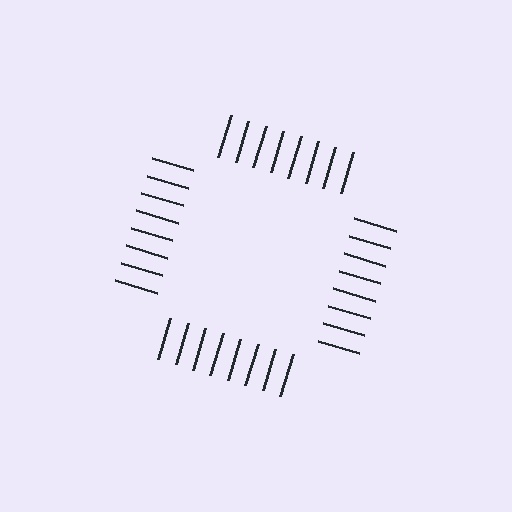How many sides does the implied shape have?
4 sides — the line-ends trace a square.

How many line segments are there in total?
32 — 8 along each of the 4 edges.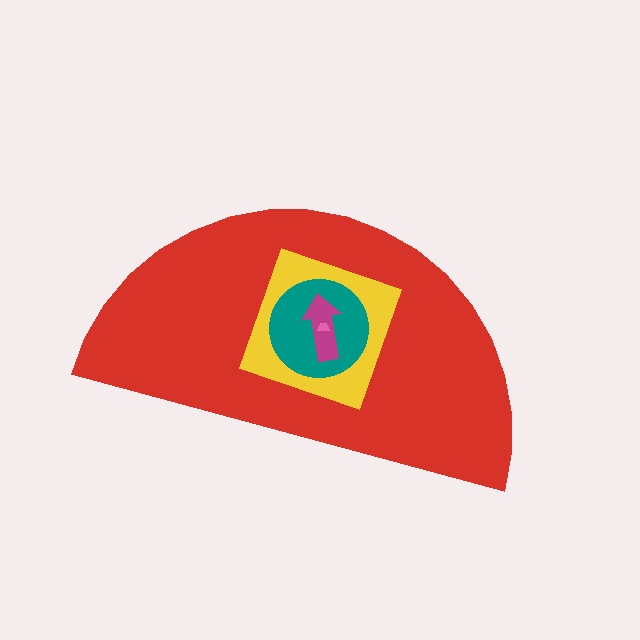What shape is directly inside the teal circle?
The magenta arrow.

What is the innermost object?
The pink trapezoid.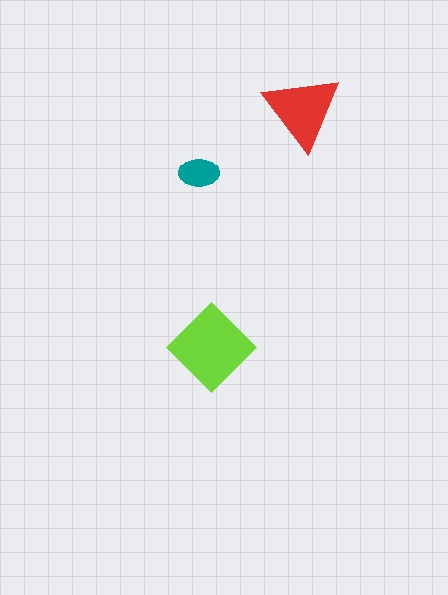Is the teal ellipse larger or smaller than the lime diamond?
Smaller.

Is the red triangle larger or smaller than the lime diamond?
Smaller.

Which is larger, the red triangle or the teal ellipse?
The red triangle.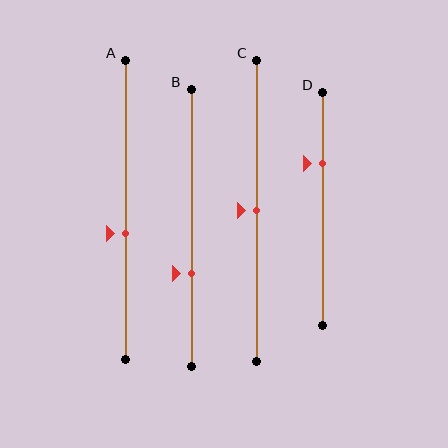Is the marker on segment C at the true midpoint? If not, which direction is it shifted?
Yes, the marker on segment C is at the true midpoint.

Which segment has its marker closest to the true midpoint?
Segment C has its marker closest to the true midpoint.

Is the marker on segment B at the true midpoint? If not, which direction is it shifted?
No, the marker on segment B is shifted downward by about 16% of the segment length.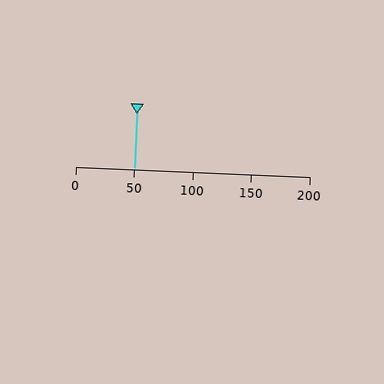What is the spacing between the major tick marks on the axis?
The major ticks are spaced 50 apart.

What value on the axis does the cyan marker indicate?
The marker indicates approximately 50.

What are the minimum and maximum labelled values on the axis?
The axis runs from 0 to 200.